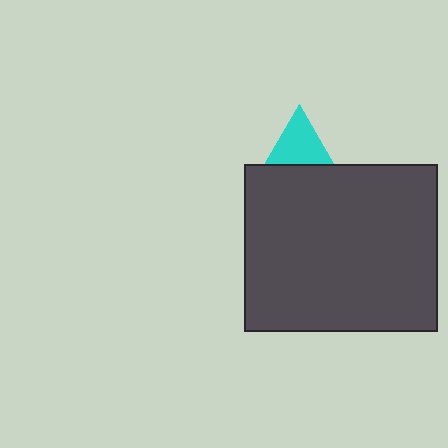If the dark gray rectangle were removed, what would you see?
You would see the complete cyan triangle.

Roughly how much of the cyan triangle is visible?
A small part of it is visible (roughly 44%).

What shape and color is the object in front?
The object in front is a dark gray rectangle.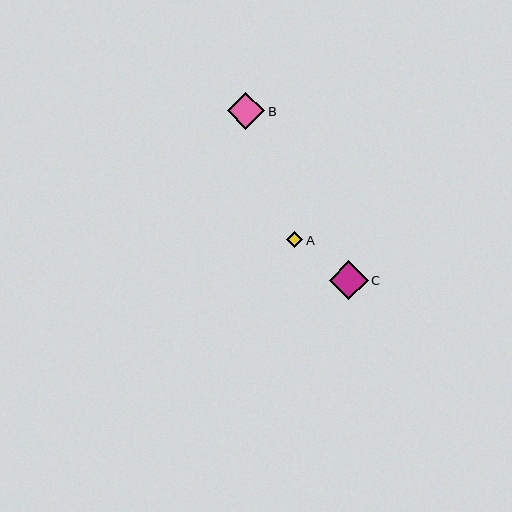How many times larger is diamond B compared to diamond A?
Diamond B is approximately 2.4 times the size of diamond A.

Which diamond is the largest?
Diamond C is the largest with a size of approximately 39 pixels.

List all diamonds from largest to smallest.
From largest to smallest: C, B, A.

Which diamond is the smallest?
Diamond A is the smallest with a size of approximately 16 pixels.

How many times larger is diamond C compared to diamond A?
Diamond C is approximately 2.5 times the size of diamond A.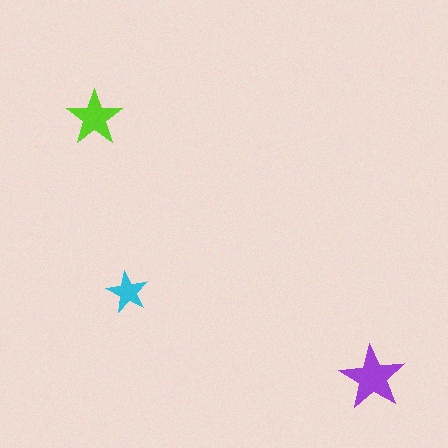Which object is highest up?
The lime star is topmost.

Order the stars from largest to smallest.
the purple one, the lime one, the cyan one.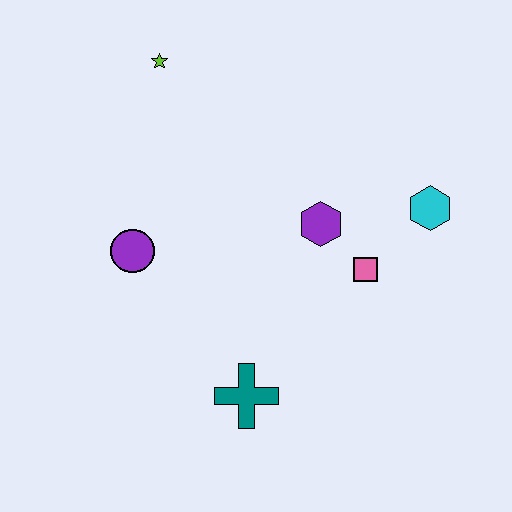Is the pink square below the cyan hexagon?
Yes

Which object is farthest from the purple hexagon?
The lime star is farthest from the purple hexagon.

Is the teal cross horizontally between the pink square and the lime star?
Yes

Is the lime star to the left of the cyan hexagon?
Yes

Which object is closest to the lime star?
The purple circle is closest to the lime star.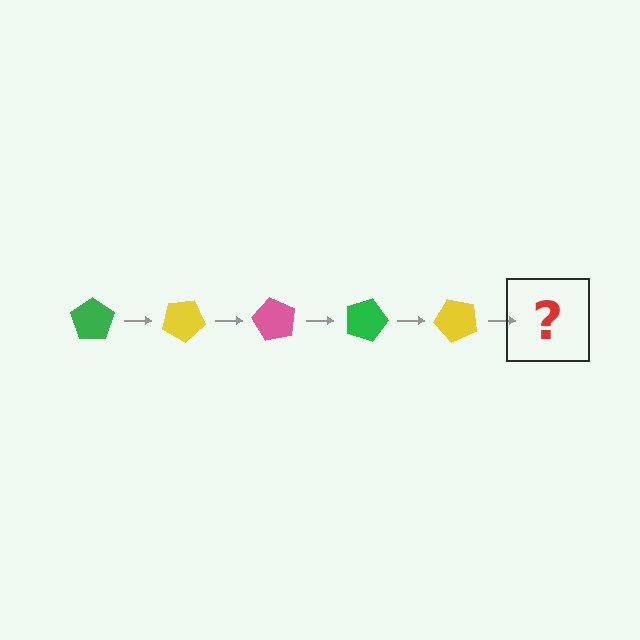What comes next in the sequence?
The next element should be a pink pentagon, rotated 150 degrees from the start.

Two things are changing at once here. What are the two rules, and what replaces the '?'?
The two rules are that it rotates 30 degrees each step and the color cycles through green, yellow, and pink. The '?' should be a pink pentagon, rotated 150 degrees from the start.